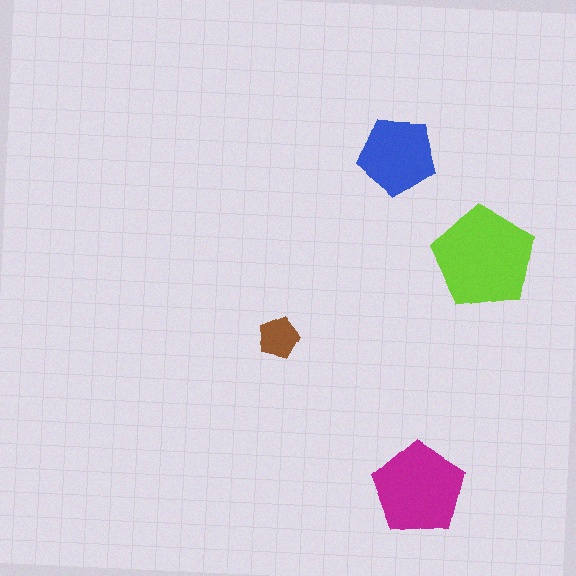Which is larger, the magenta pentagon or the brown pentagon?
The magenta one.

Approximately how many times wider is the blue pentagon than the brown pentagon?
About 2 times wider.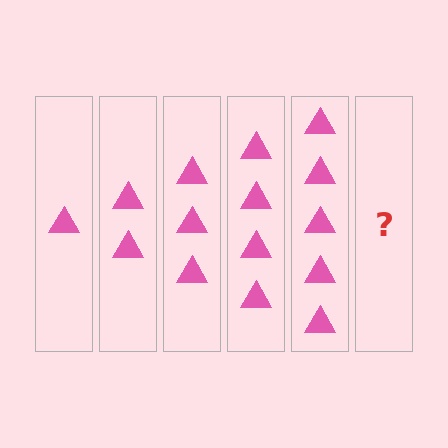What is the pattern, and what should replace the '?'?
The pattern is that each step adds one more triangle. The '?' should be 6 triangles.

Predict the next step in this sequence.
The next step is 6 triangles.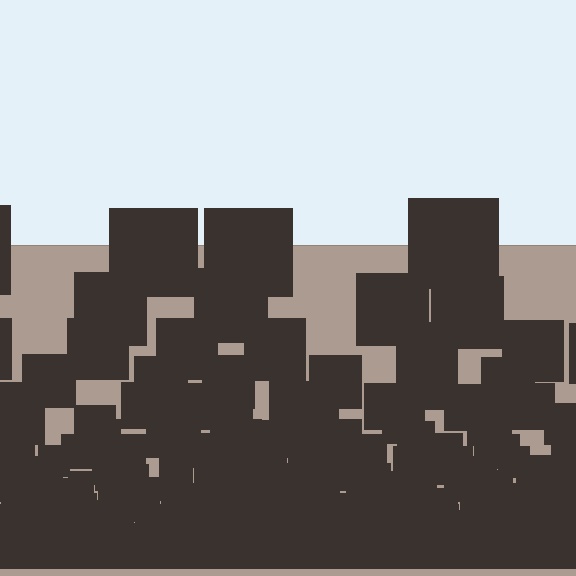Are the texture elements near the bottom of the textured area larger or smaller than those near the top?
Smaller. The gradient is inverted — elements near the bottom are smaller and denser.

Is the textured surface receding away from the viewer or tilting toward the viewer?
The surface appears to tilt toward the viewer. Texture elements get larger and sparser toward the top.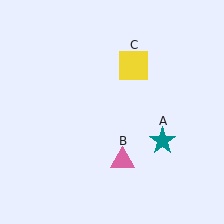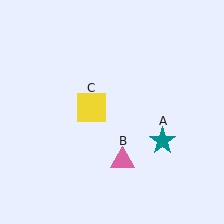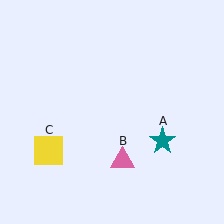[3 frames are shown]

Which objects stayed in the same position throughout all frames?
Teal star (object A) and pink triangle (object B) remained stationary.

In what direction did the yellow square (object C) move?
The yellow square (object C) moved down and to the left.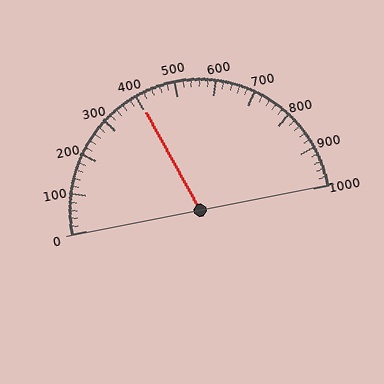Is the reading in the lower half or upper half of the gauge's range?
The reading is in the lower half of the range (0 to 1000).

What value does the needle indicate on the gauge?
The needle indicates approximately 400.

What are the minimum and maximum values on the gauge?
The gauge ranges from 0 to 1000.